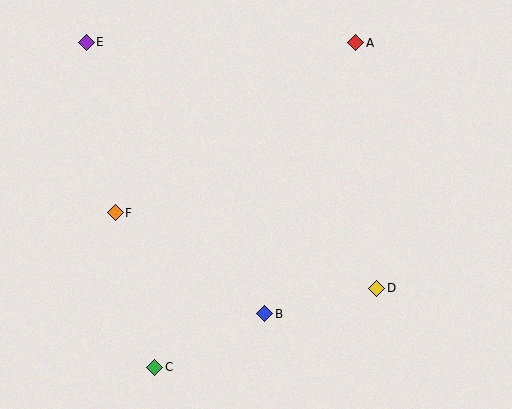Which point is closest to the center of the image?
Point B at (265, 314) is closest to the center.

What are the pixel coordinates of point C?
Point C is at (155, 367).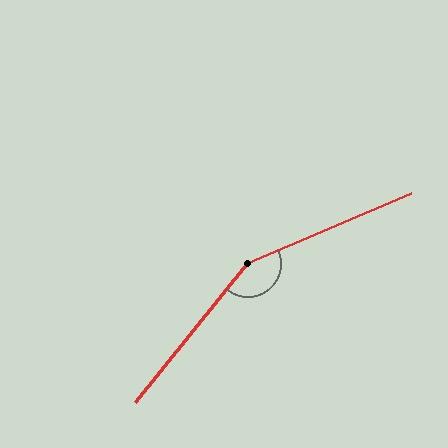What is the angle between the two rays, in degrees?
Approximately 152 degrees.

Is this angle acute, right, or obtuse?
It is obtuse.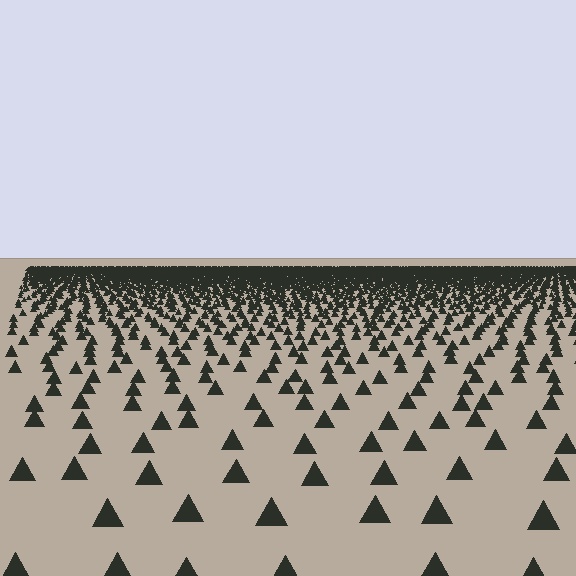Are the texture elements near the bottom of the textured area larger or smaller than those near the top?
Larger. Near the bottom, elements are closer to the viewer and appear at a bigger on-screen size.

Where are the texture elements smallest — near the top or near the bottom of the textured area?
Near the top.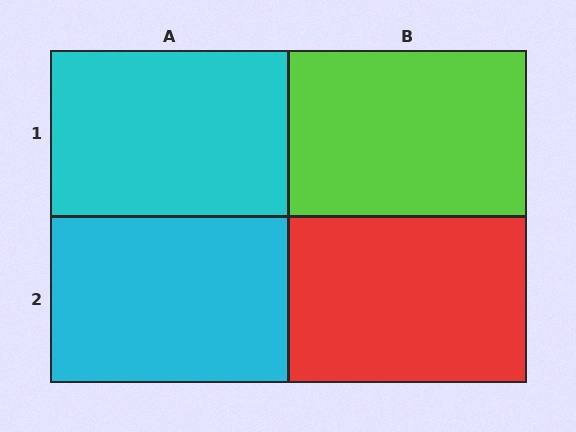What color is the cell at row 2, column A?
Cyan.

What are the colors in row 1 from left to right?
Cyan, lime.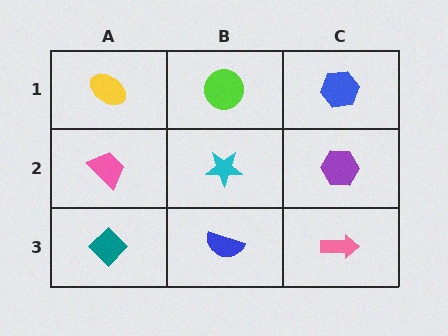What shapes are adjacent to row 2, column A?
A yellow ellipse (row 1, column A), a teal diamond (row 3, column A), a cyan star (row 2, column B).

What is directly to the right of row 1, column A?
A lime circle.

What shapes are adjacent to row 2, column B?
A lime circle (row 1, column B), a blue semicircle (row 3, column B), a pink trapezoid (row 2, column A), a purple hexagon (row 2, column C).